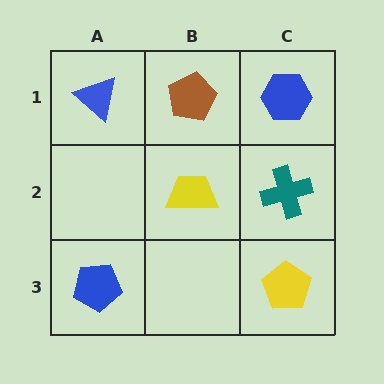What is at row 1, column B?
A brown pentagon.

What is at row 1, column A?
A blue triangle.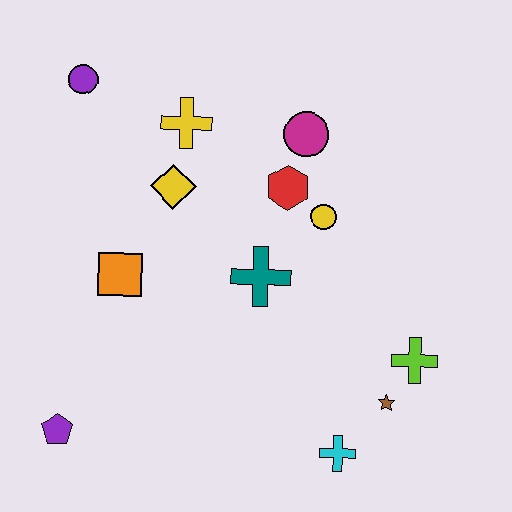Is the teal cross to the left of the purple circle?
No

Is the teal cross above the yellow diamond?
No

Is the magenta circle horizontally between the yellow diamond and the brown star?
Yes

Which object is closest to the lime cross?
The brown star is closest to the lime cross.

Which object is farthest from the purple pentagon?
The magenta circle is farthest from the purple pentagon.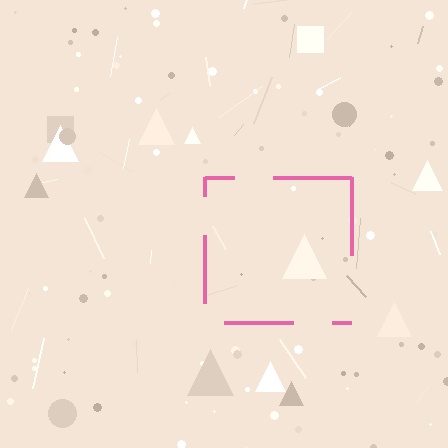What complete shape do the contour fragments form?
The contour fragments form a square.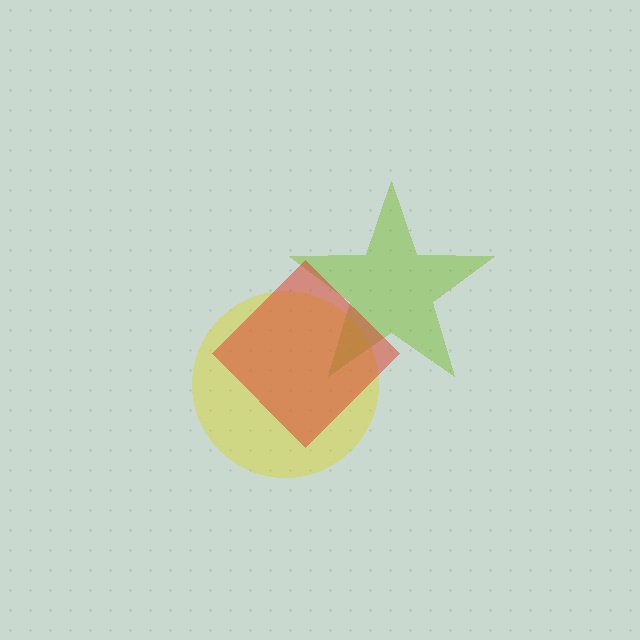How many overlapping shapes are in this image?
There are 3 overlapping shapes in the image.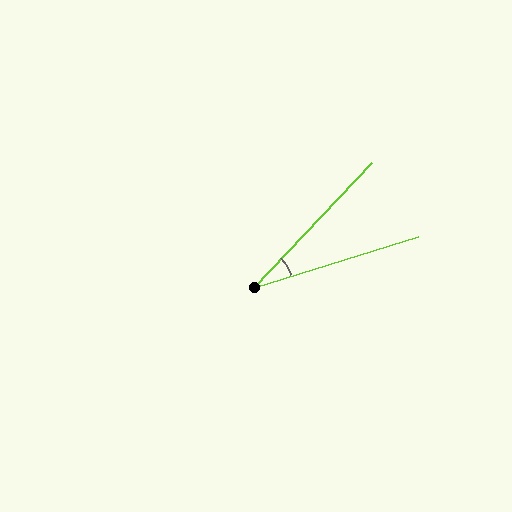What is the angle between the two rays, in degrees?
Approximately 29 degrees.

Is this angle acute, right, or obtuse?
It is acute.